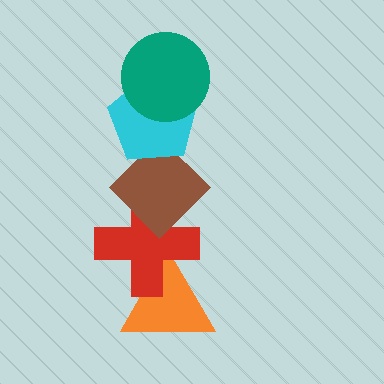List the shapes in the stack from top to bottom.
From top to bottom: the teal circle, the cyan pentagon, the brown diamond, the red cross, the orange triangle.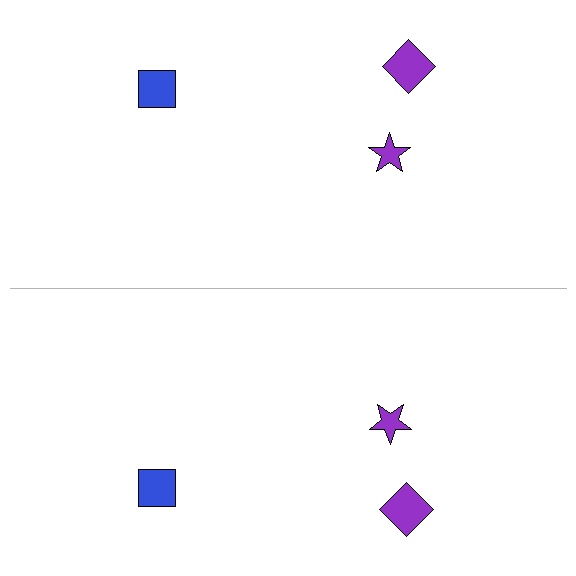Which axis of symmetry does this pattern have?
The pattern has a horizontal axis of symmetry running through the center of the image.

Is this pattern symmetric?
Yes, this pattern has bilateral (reflection) symmetry.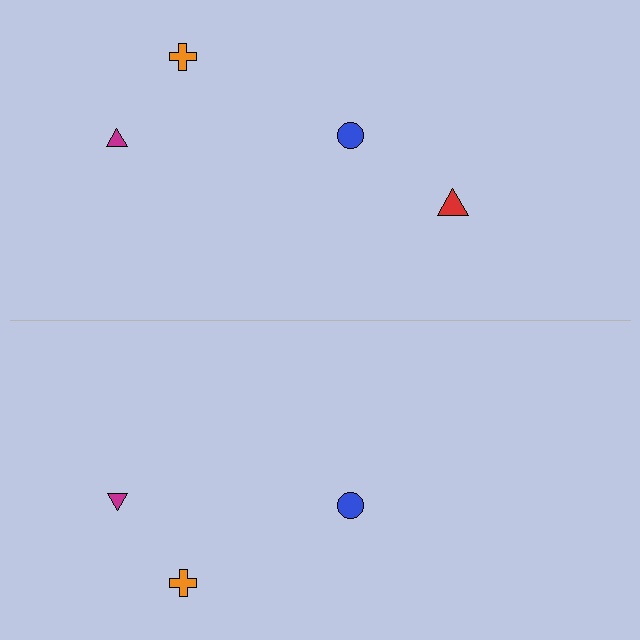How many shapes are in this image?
There are 7 shapes in this image.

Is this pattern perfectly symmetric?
No, the pattern is not perfectly symmetric. A red triangle is missing from the bottom side.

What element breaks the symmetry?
A red triangle is missing from the bottom side.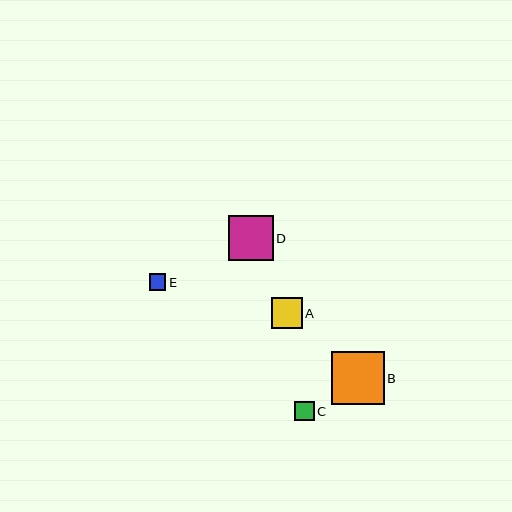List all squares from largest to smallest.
From largest to smallest: B, D, A, C, E.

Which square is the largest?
Square B is the largest with a size of approximately 53 pixels.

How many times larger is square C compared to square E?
Square C is approximately 1.2 times the size of square E.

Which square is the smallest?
Square E is the smallest with a size of approximately 16 pixels.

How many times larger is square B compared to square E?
Square B is approximately 3.2 times the size of square E.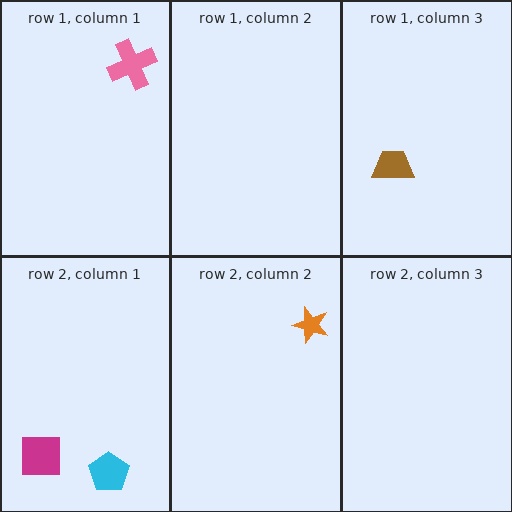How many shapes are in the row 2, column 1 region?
2.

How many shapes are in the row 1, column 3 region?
1.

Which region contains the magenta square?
The row 2, column 1 region.